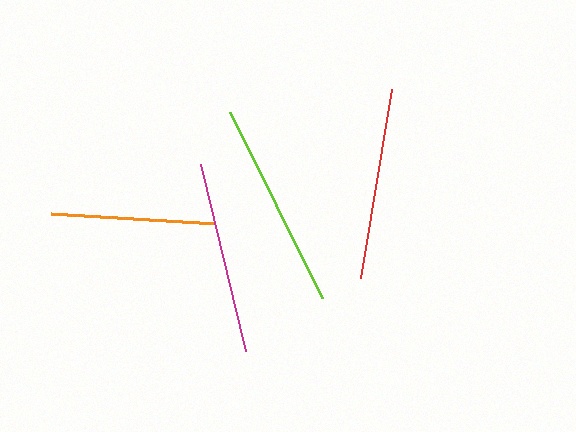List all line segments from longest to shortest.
From longest to shortest: lime, magenta, red, orange.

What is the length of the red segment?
The red segment is approximately 192 pixels long.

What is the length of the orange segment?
The orange segment is approximately 165 pixels long.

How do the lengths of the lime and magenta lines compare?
The lime and magenta lines are approximately the same length.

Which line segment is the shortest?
The orange line is the shortest at approximately 165 pixels.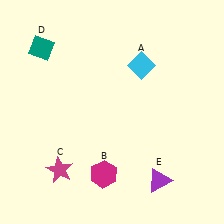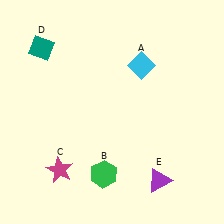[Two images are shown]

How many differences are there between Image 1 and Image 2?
There is 1 difference between the two images.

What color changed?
The hexagon (B) changed from magenta in Image 1 to green in Image 2.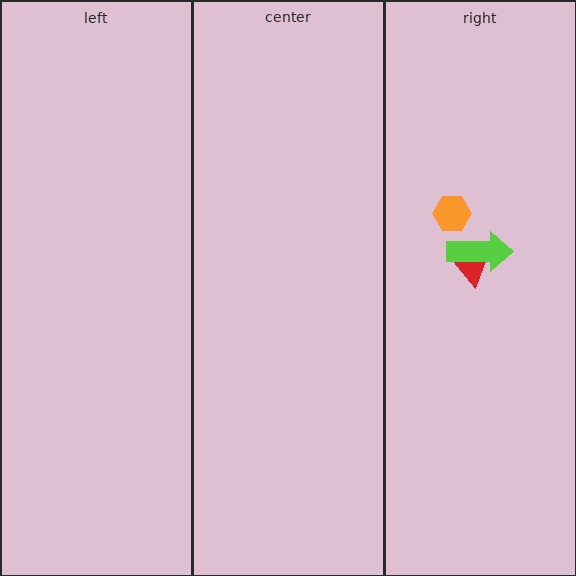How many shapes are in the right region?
3.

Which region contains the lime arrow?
The right region.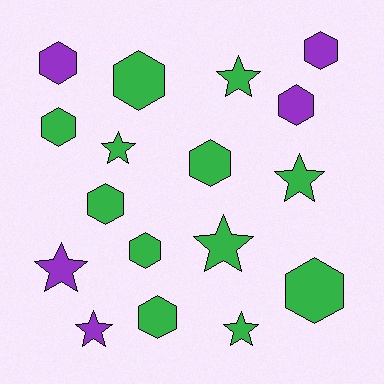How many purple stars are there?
There are 2 purple stars.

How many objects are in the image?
There are 17 objects.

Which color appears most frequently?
Green, with 12 objects.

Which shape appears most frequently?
Hexagon, with 10 objects.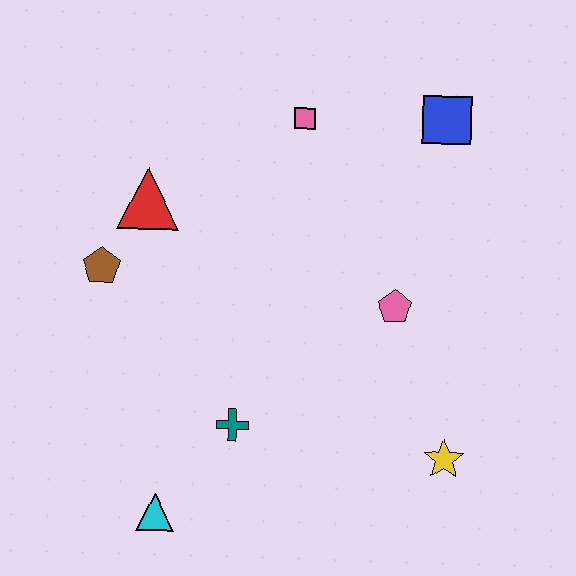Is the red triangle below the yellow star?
No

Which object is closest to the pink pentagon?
The yellow star is closest to the pink pentagon.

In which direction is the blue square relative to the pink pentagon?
The blue square is above the pink pentagon.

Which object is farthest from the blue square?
The cyan triangle is farthest from the blue square.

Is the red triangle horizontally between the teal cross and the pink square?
No